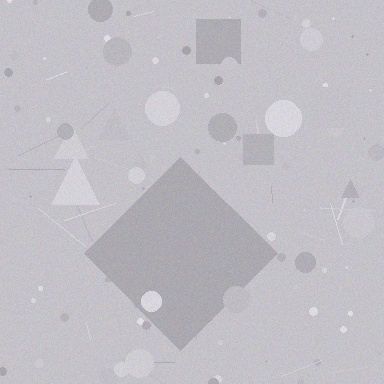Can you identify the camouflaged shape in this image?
The camouflaged shape is a diamond.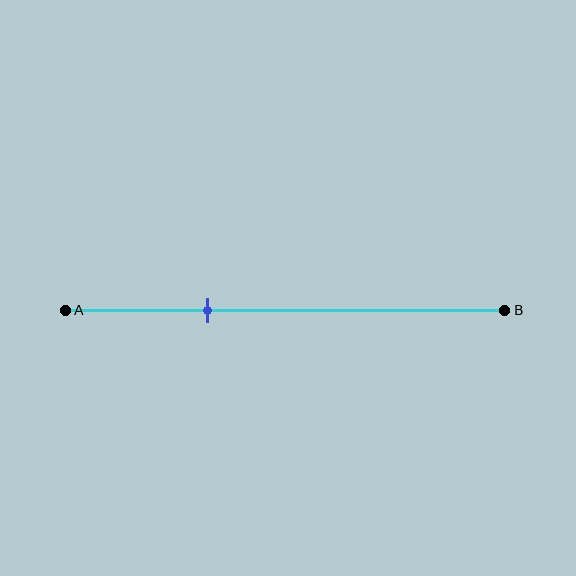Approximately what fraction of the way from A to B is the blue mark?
The blue mark is approximately 30% of the way from A to B.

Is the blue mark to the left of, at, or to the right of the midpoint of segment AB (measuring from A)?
The blue mark is to the left of the midpoint of segment AB.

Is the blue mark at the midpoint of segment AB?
No, the mark is at about 30% from A, not at the 50% midpoint.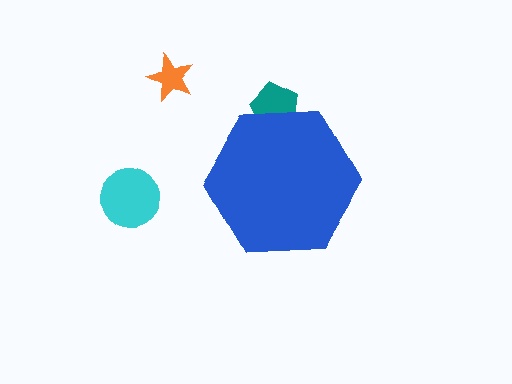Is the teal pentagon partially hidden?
Yes, the teal pentagon is partially hidden behind the blue hexagon.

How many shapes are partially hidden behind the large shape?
1 shape is partially hidden.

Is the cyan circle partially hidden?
No, the cyan circle is fully visible.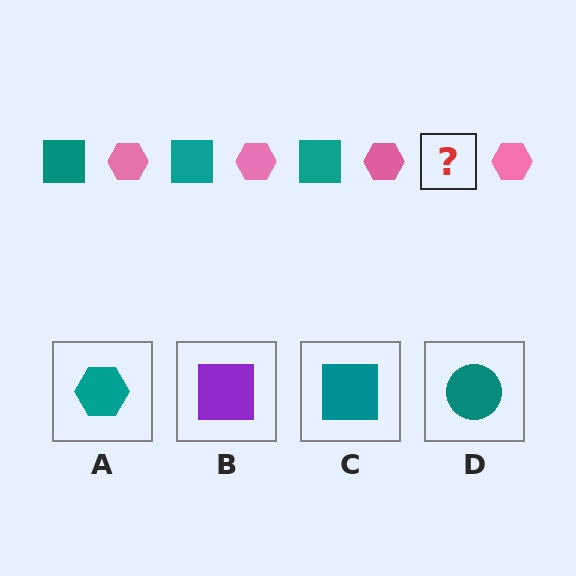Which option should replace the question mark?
Option C.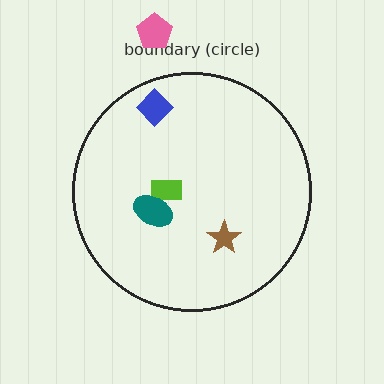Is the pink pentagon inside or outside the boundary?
Outside.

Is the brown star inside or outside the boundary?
Inside.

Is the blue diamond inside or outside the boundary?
Inside.